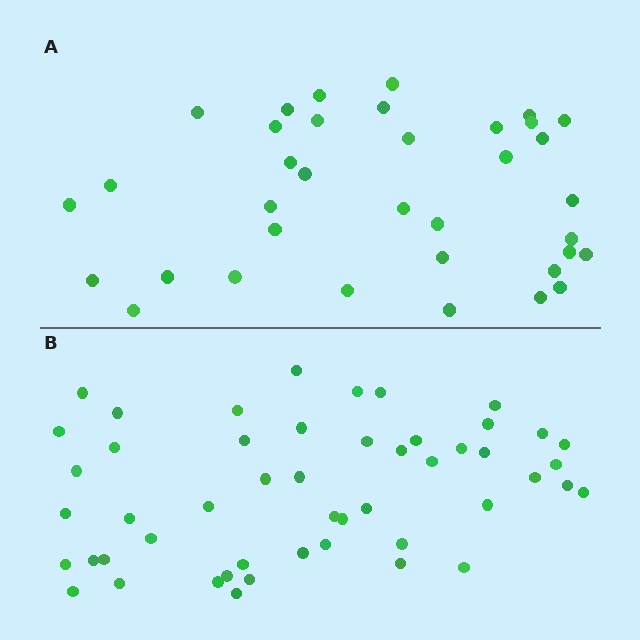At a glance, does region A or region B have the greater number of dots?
Region B (the bottom region) has more dots.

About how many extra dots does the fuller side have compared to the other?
Region B has approximately 15 more dots than region A.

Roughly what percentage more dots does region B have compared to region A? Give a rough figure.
About 40% more.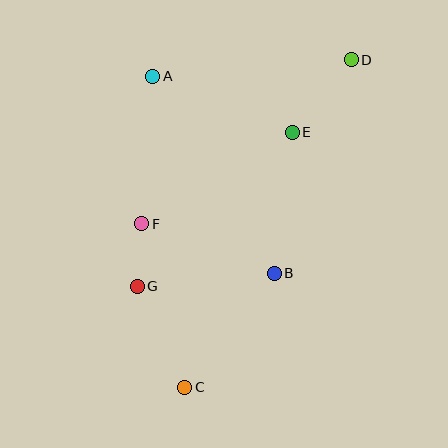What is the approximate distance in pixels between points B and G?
The distance between B and G is approximately 137 pixels.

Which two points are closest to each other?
Points F and G are closest to each other.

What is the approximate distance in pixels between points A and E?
The distance between A and E is approximately 150 pixels.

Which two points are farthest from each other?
Points C and D are farthest from each other.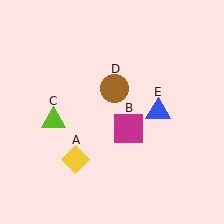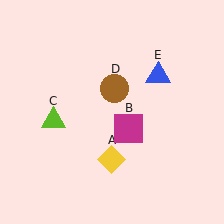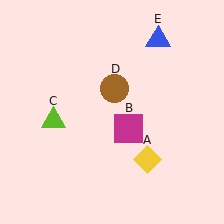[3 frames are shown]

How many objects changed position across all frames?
2 objects changed position: yellow diamond (object A), blue triangle (object E).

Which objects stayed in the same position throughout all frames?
Magenta square (object B) and lime triangle (object C) and brown circle (object D) remained stationary.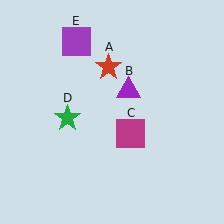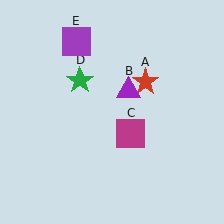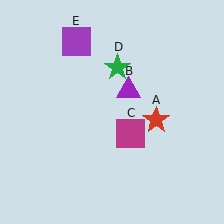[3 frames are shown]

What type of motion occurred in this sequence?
The red star (object A), green star (object D) rotated clockwise around the center of the scene.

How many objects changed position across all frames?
2 objects changed position: red star (object A), green star (object D).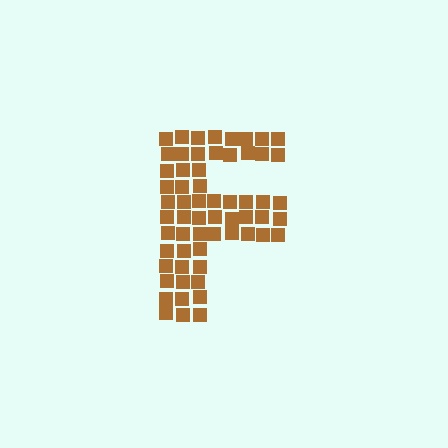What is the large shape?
The large shape is the letter F.